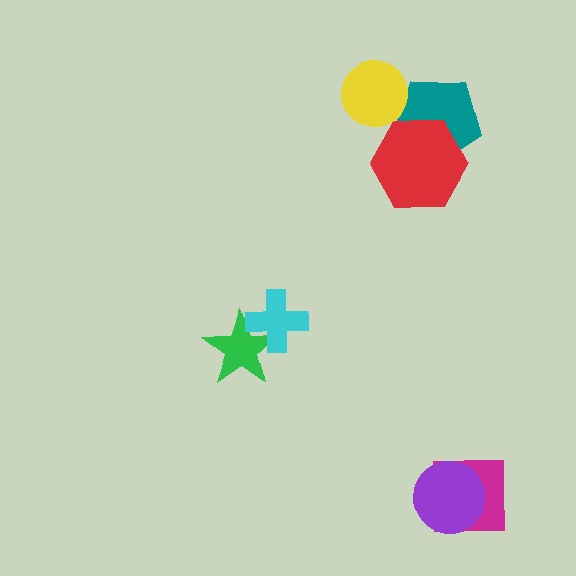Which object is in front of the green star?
The cyan cross is in front of the green star.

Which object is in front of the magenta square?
The purple circle is in front of the magenta square.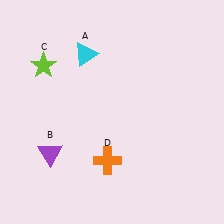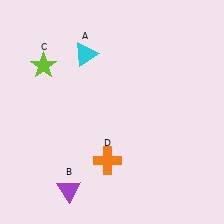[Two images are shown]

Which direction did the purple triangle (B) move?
The purple triangle (B) moved down.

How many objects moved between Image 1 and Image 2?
1 object moved between the two images.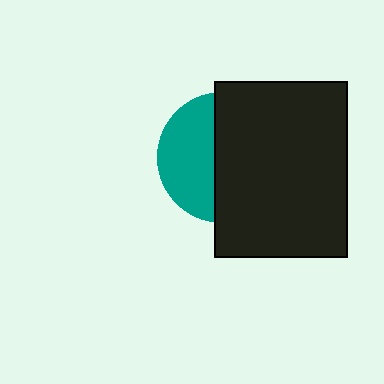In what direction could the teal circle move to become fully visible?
The teal circle could move left. That would shift it out from behind the black rectangle entirely.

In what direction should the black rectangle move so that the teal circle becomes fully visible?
The black rectangle should move right. That is the shortest direction to clear the overlap and leave the teal circle fully visible.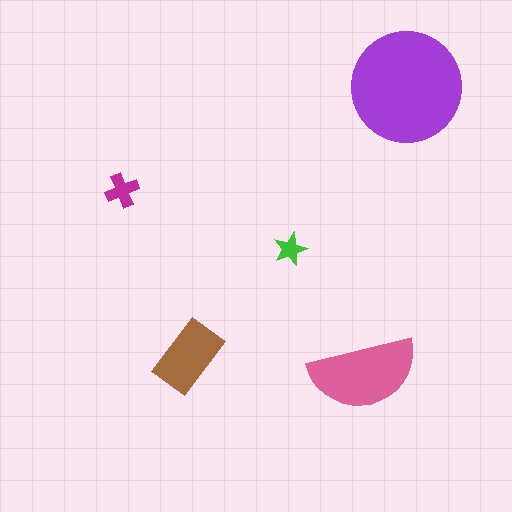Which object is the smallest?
The green star.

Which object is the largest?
The purple circle.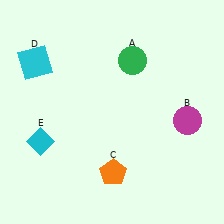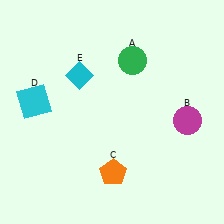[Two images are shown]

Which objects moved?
The objects that moved are: the cyan square (D), the cyan diamond (E).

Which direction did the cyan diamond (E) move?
The cyan diamond (E) moved up.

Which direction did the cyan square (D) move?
The cyan square (D) moved down.